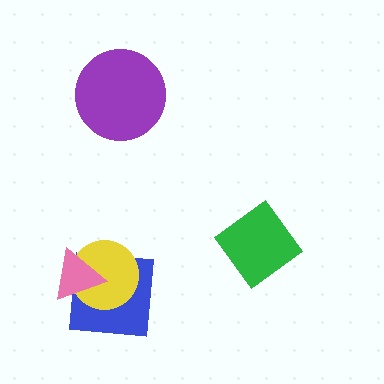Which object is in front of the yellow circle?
The pink triangle is in front of the yellow circle.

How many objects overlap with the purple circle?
0 objects overlap with the purple circle.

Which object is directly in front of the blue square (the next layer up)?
The yellow circle is directly in front of the blue square.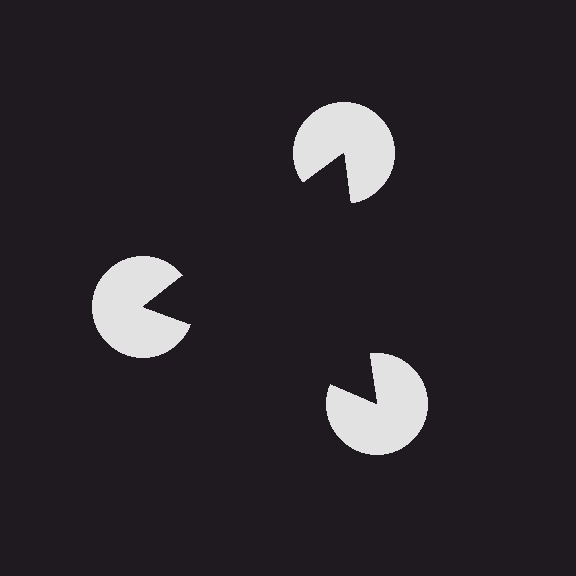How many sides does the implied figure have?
3 sides.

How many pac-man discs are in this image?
There are 3 — one at each vertex of the illusory triangle.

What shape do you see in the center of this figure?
An illusory triangle — its edges are inferred from the aligned wedge cuts in the pac-man discs, not physically drawn.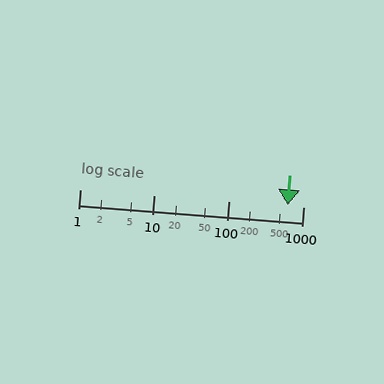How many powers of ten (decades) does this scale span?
The scale spans 3 decades, from 1 to 1000.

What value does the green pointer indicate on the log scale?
The pointer indicates approximately 620.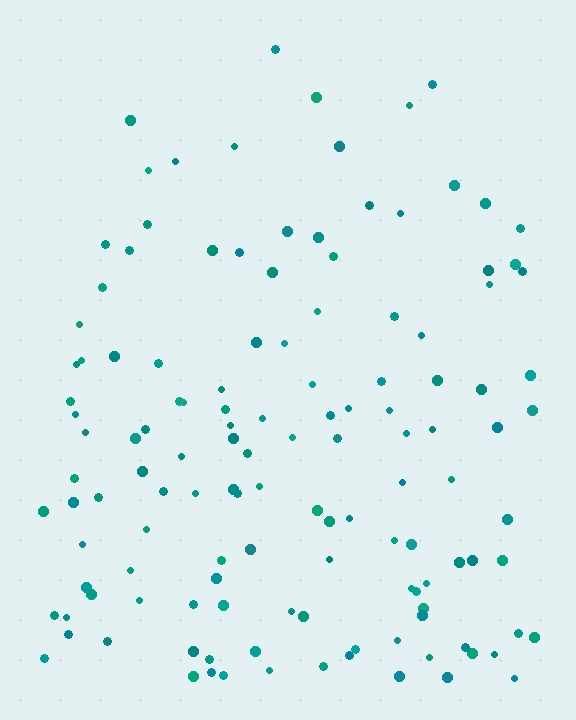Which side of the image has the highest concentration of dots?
The bottom.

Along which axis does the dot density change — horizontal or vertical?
Vertical.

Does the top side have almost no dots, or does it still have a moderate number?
Still a moderate number, just noticeably fewer than the bottom.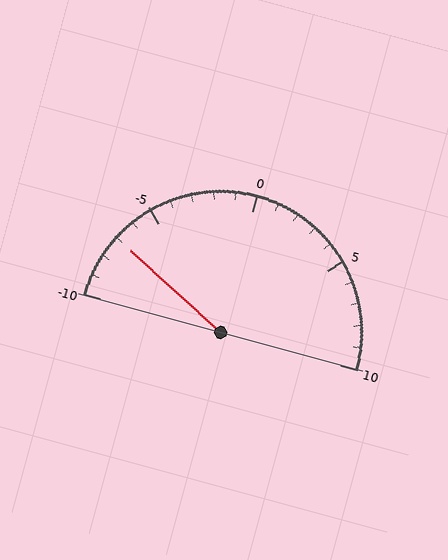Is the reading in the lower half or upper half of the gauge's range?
The reading is in the lower half of the range (-10 to 10).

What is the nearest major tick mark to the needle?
The nearest major tick mark is -5.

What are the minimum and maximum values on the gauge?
The gauge ranges from -10 to 10.